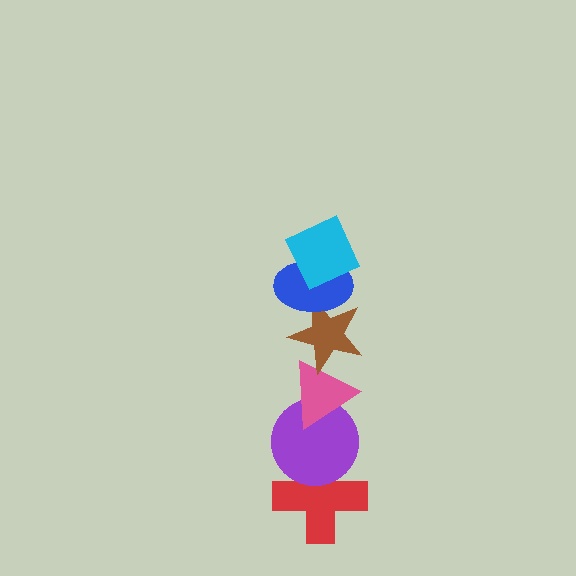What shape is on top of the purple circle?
The pink triangle is on top of the purple circle.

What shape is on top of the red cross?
The purple circle is on top of the red cross.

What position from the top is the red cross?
The red cross is 6th from the top.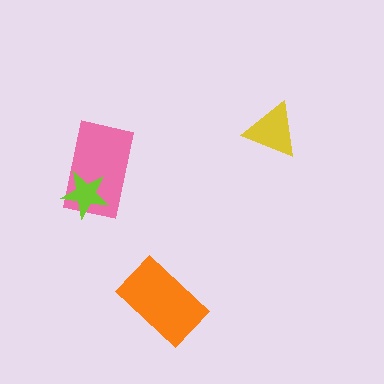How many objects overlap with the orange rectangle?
0 objects overlap with the orange rectangle.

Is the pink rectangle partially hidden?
Yes, it is partially covered by another shape.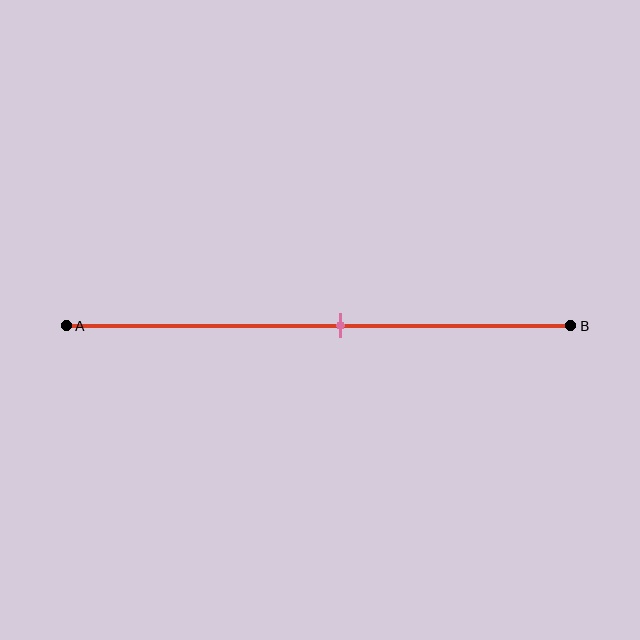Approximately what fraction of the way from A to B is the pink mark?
The pink mark is approximately 55% of the way from A to B.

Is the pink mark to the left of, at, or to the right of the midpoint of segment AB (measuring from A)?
The pink mark is to the right of the midpoint of segment AB.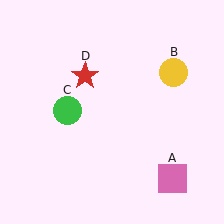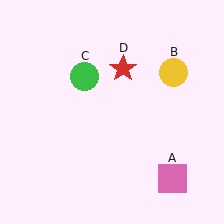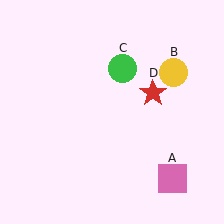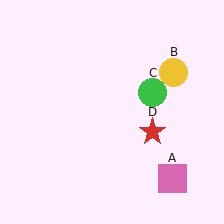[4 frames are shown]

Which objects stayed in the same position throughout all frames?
Pink square (object A) and yellow circle (object B) remained stationary.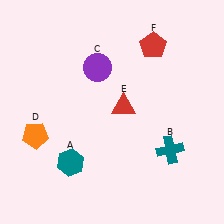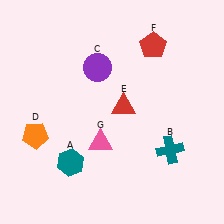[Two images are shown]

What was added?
A pink triangle (G) was added in Image 2.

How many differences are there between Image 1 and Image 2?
There is 1 difference between the two images.